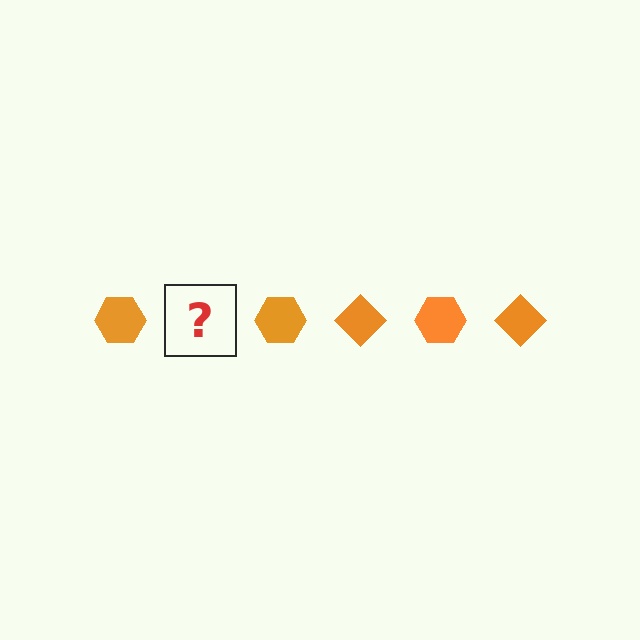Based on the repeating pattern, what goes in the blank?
The blank should be an orange diamond.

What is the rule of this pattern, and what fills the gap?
The rule is that the pattern cycles through hexagon, diamond shapes in orange. The gap should be filled with an orange diamond.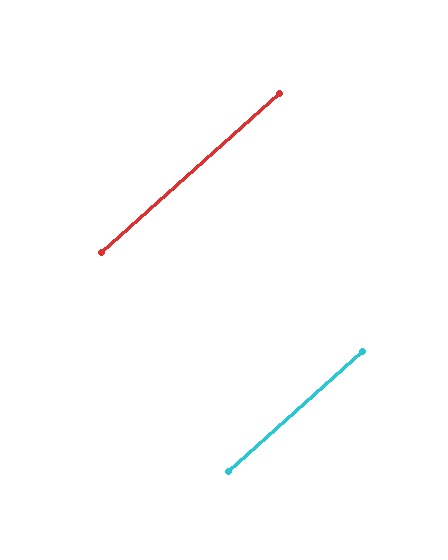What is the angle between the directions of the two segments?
Approximately 0 degrees.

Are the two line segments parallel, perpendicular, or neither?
Parallel — their directions differ by only 0.1°.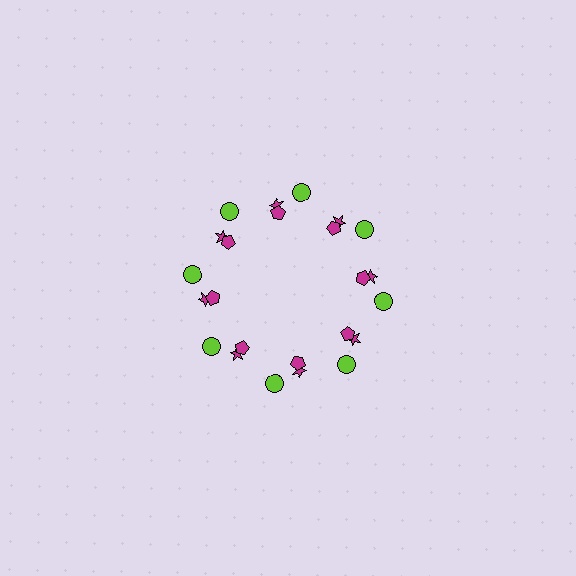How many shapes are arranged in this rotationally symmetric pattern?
There are 24 shapes, arranged in 8 groups of 3.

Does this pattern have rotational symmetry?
Yes, this pattern has 8-fold rotational symmetry. It looks the same after rotating 45 degrees around the center.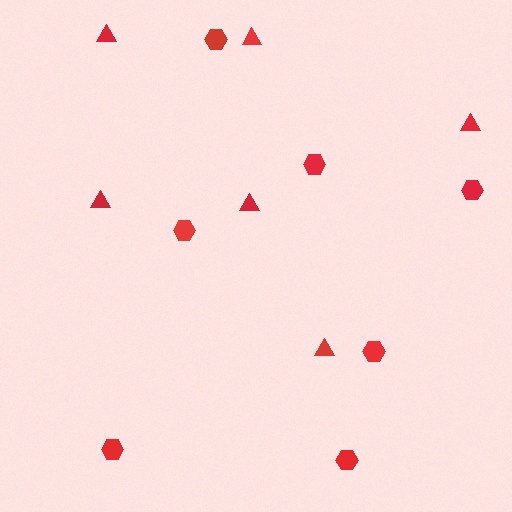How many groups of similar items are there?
There are 2 groups: one group of hexagons (7) and one group of triangles (6).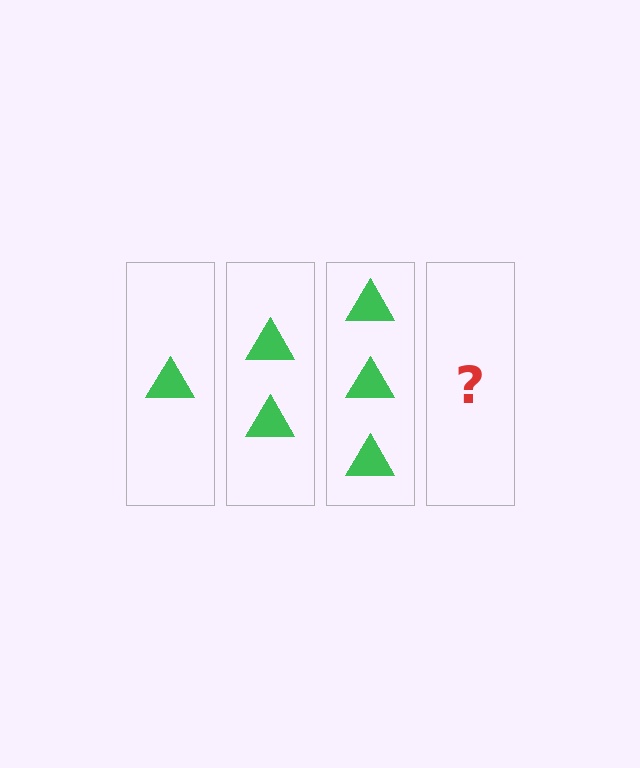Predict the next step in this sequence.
The next step is 4 triangles.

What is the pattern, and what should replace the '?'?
The pattern is that each step adds one more triangle. The '?' should be 4 triangles.